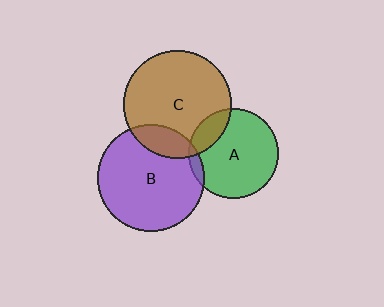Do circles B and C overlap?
Yes.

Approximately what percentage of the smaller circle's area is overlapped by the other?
Approximately 15%.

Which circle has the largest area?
Circle C (brown).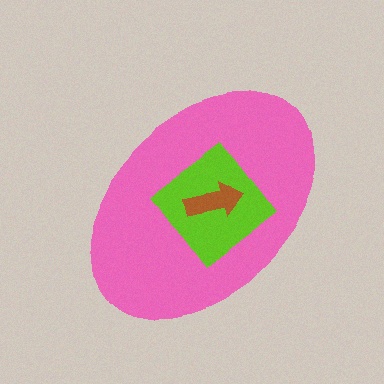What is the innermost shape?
The brown arrow.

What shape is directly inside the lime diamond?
The brown arrow.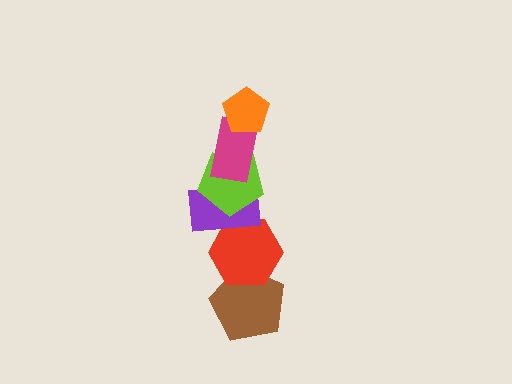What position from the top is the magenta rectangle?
The magenta rectangle is 2nd from the top.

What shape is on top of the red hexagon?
The purple rectangle is on top of the red hexagon.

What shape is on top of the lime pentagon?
The magenta rectangle is on top of the lime pentagon.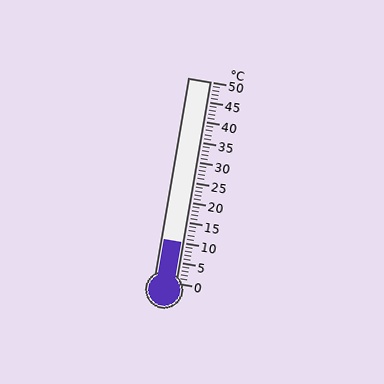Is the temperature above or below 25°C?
The temperature is below 25°C.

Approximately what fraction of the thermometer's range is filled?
The thermometer is filled to approximately 20% of its range.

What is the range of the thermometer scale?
The thermometer scale ranges from 0°C to 50°C.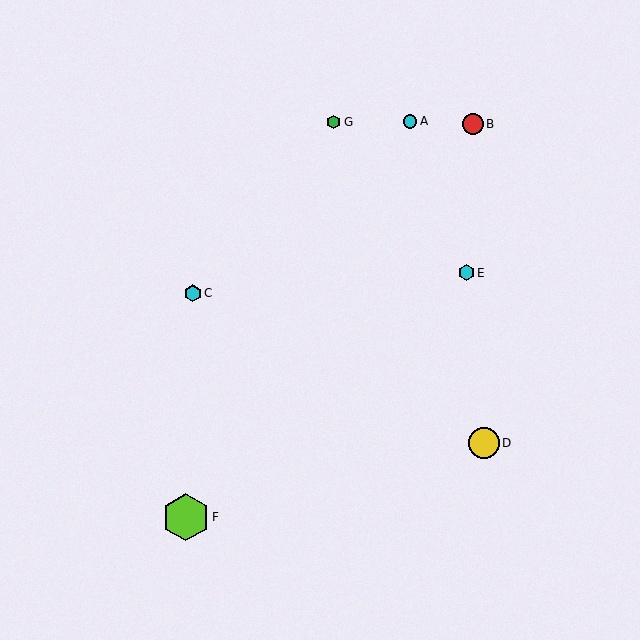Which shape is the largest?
The lime hexagon (labeled F) is the largest.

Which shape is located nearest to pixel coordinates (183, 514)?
The lime hexagon (labeled F) at (186, 517) is nearest to that location.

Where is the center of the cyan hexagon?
The center of the cyan hexagon is at (193, 293).